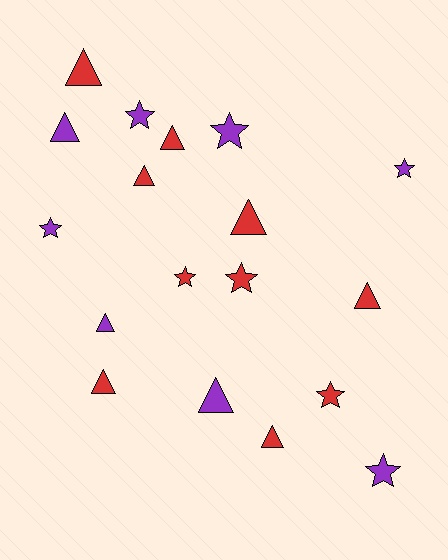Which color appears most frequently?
Red, with 10 objects.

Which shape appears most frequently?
Triangle, with 10 objects.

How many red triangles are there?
There are 7 red triangles.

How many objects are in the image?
There are 18 objects.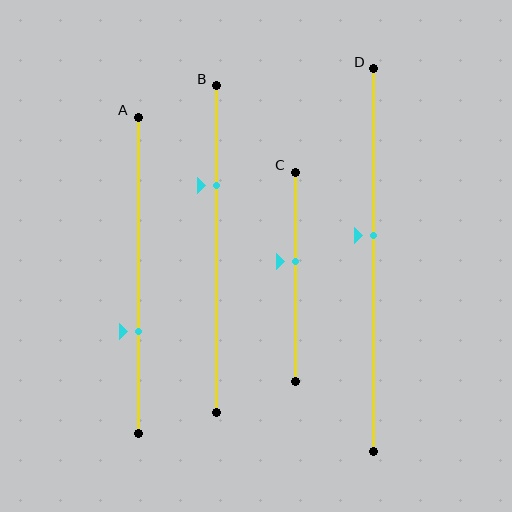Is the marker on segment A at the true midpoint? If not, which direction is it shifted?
No, the marker on segment A is shifted downward by about 18% of the segment length.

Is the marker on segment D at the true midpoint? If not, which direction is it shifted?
No, the marker on segment D is shifted upward by about 6% of the segment length.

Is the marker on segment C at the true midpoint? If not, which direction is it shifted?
No, the marker on segment C is shifted upward by about 7% of the segment length.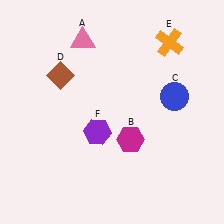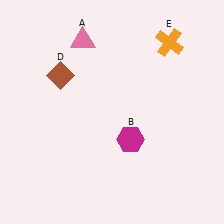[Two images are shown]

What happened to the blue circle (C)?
The blue circle (C) was removed in Image 2. It was in the top-right area of Image 1.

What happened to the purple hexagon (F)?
The purple hexagon (F) was removed in Image 2. It was in the bottom-left area of Image 1.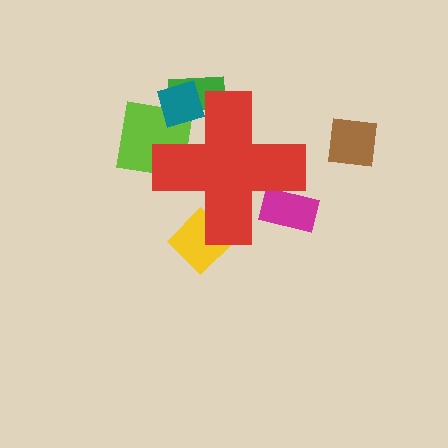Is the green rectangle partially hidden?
Yes, the green rectangle is partially hidden behind the red cross.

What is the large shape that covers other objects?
A red cross.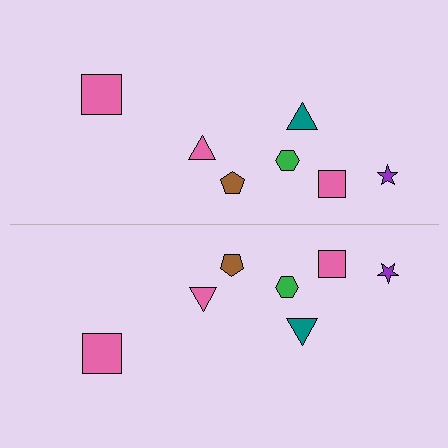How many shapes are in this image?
There are 14 shapes in this image.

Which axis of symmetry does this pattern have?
The pattern has a horizontal axis of symmetry running through the center of the image.